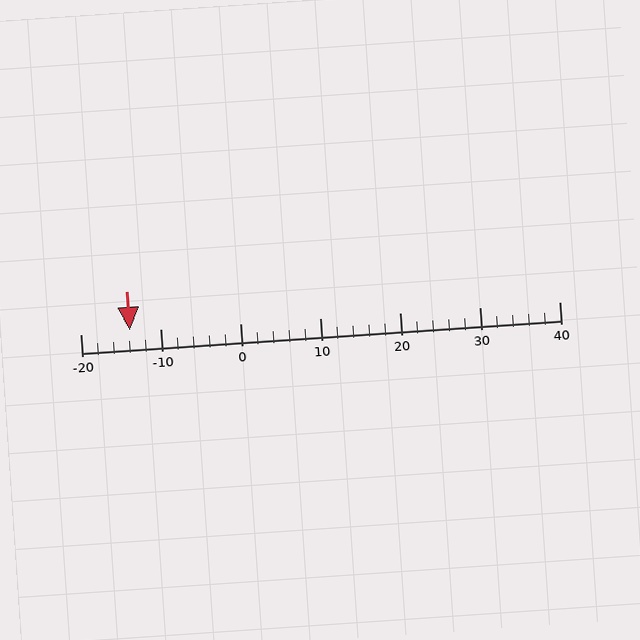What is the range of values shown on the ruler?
The ruler shows values from -20 to 40.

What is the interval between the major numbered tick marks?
The major tick marks are spaced 10 units apart.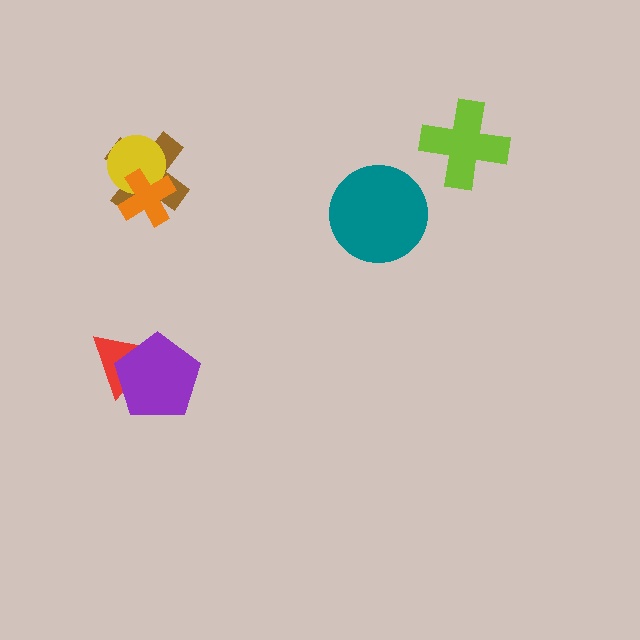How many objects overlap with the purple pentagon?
1 object overlaps with the purple pentagon.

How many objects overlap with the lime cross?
0 objects overlap with the lime cross.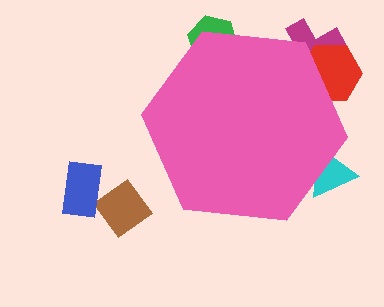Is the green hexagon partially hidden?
Yes, the green hexagon is partially hidden behind the pink hexagon.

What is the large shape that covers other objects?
A pink hexagon.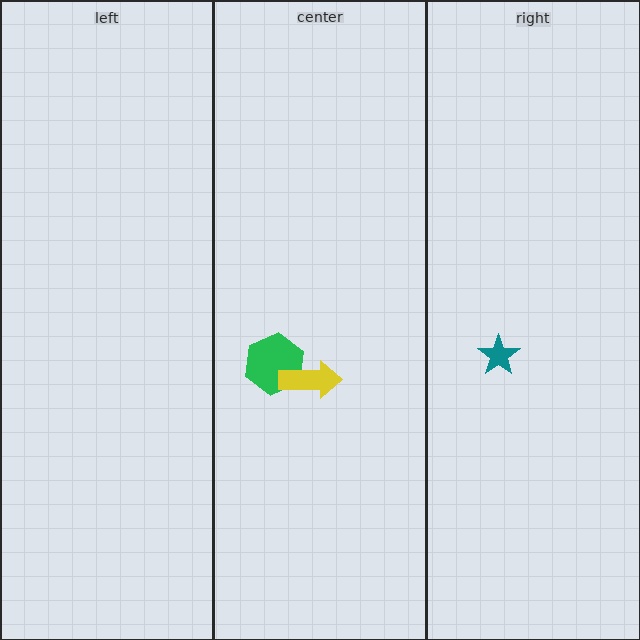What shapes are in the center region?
The green hexagon, the yellow arrow.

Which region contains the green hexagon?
The center region.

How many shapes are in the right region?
1.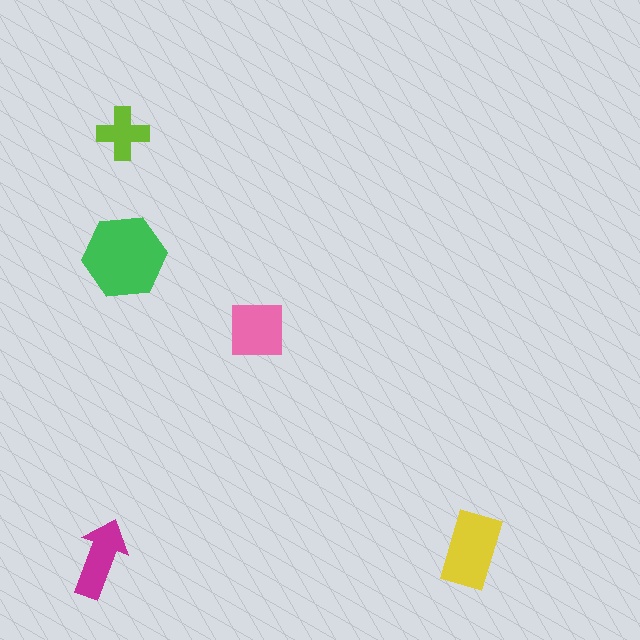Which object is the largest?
The green hexagon.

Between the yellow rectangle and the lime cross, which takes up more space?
The yellow rectangle.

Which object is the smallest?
The lime cross.